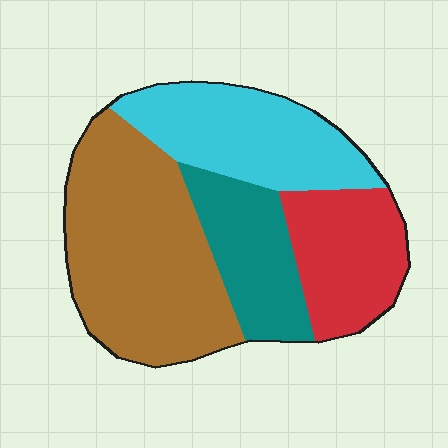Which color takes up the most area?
Brown, at roughly 40%.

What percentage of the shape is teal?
Teal covers 17% of the shape.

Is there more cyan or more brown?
Brown.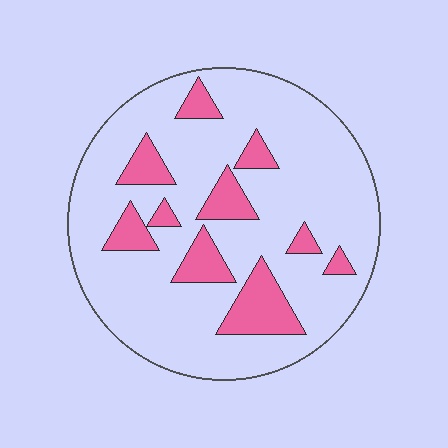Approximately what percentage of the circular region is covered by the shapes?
Approximately 20%.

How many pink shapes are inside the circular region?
10.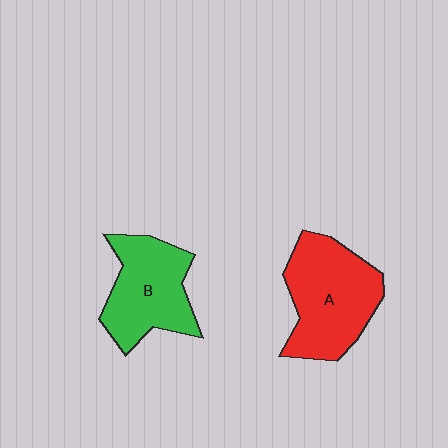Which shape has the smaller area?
Shape B (green).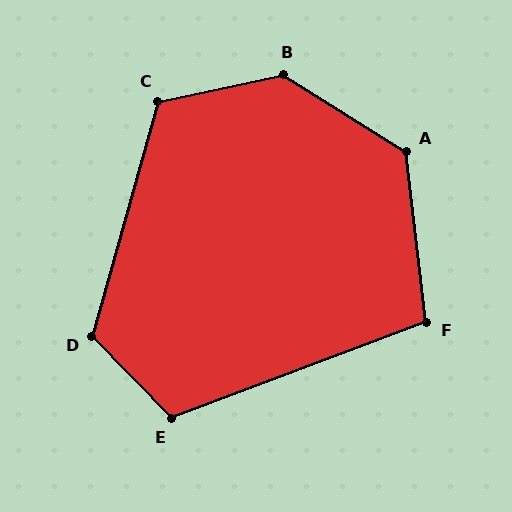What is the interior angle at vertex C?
Approximately 118 degrees (obtuse).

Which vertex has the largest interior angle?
B, at approximately 136 degrees.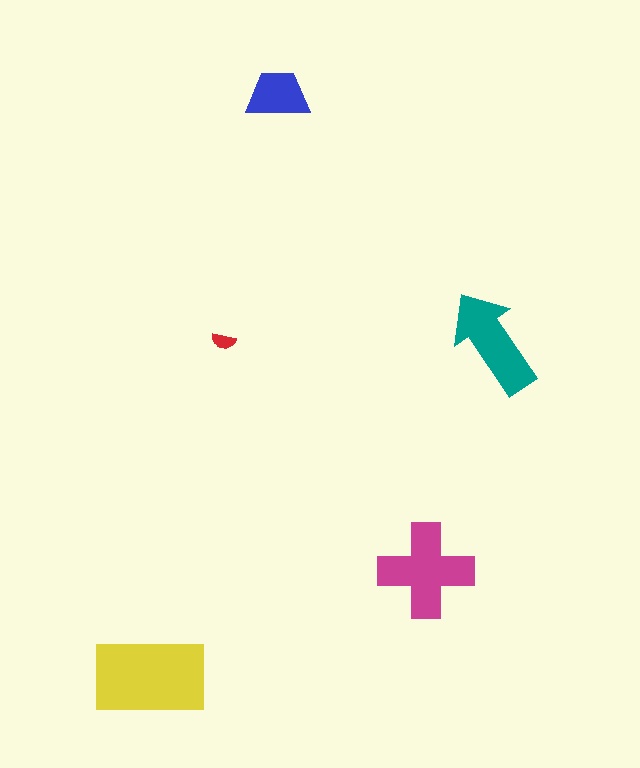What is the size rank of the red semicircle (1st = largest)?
5th.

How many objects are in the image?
There are 5 objects in the image.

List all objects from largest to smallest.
The yellow rectangle, the magenta cross, the teal arrow, the blue trapezoid, the red semicircle.